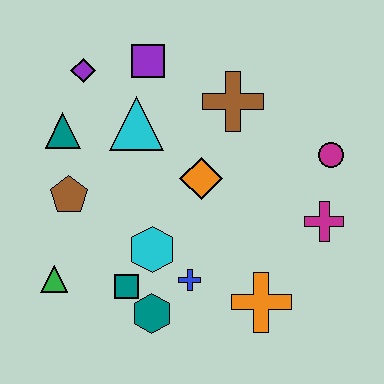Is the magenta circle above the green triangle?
Yes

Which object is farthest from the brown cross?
The green triangle is farthest from the brown cross.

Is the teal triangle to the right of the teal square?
No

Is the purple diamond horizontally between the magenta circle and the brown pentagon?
Yes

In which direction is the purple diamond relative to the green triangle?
The purple diamond is above the green triangle.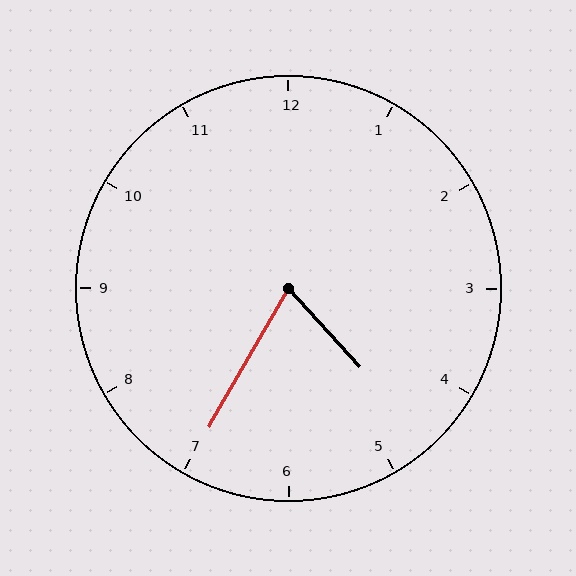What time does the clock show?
4:35.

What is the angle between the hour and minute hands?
Approximately 72 degrees.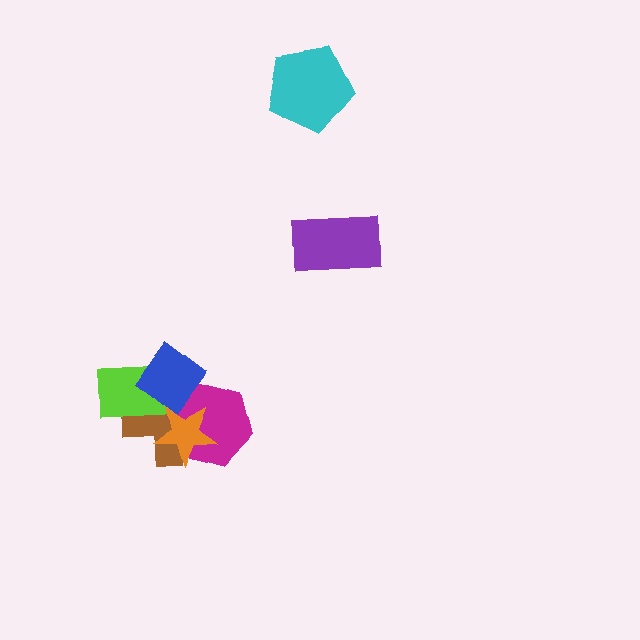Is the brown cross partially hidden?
Yes, it is partially covered by another shape.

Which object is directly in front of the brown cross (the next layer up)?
The lime rectangle is directly in front of the brown cross.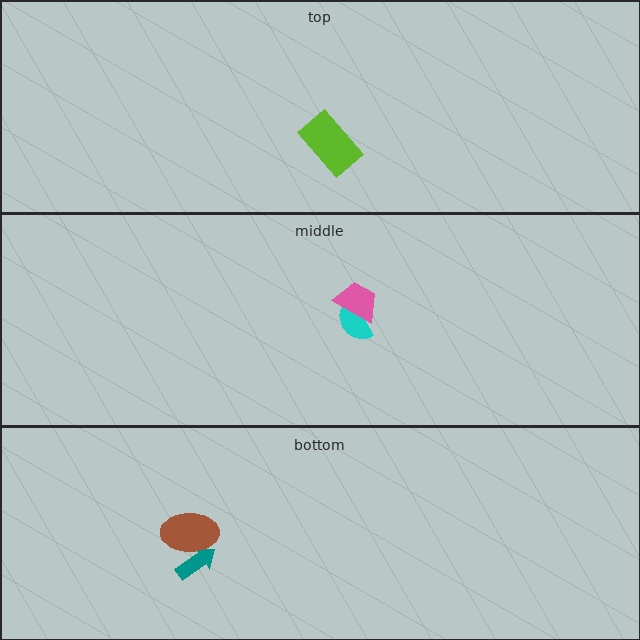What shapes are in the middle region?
The cyan semicircle, the pink trapezoid.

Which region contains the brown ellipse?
The bottom region.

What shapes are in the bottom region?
The teal arrow, the brown ellipse.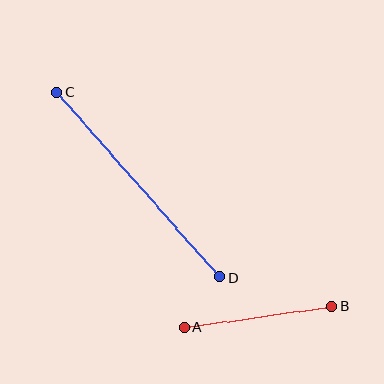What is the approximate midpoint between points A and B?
The midpoint is at approximately (258, 317) pixels.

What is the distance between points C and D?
The distance is approximately 247 pixels.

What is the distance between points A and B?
The distance is approximately 150 pixels.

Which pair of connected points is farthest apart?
Points C and D are farthest apart.